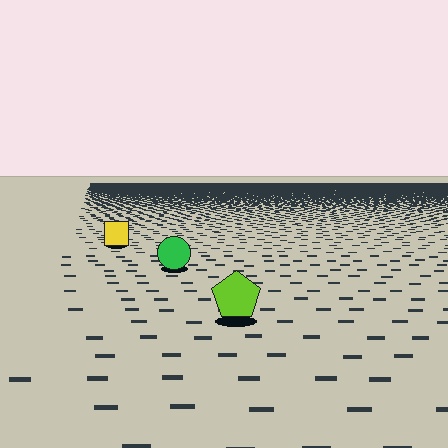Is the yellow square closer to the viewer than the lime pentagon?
No. The lime pentagon is closer — you can tell from the texture gradient: the ground texture is coarser near it.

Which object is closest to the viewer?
The lime pentagon is closest. The texture marks near it are larger and more spread out.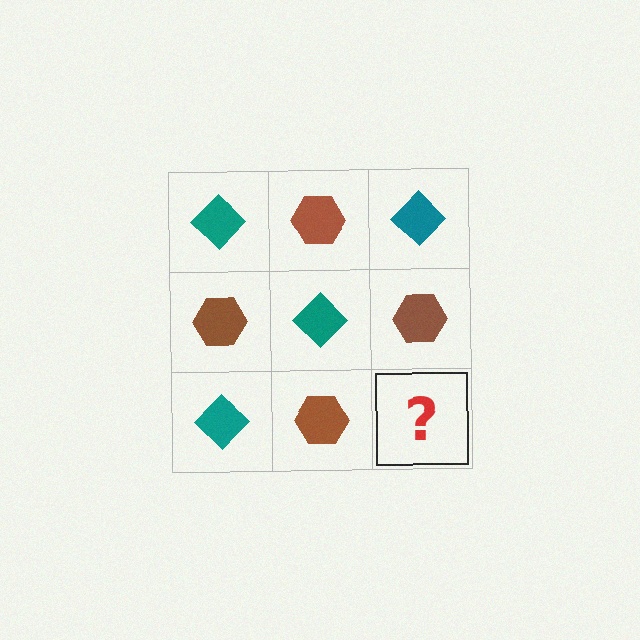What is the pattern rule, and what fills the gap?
The rule is that it alternates teal diamond and brown hexagon in a checkerboard pattern. The gap should be filled with a teal diamond.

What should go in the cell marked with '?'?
The missing cell should contain a teal diamond.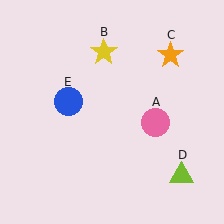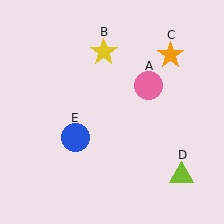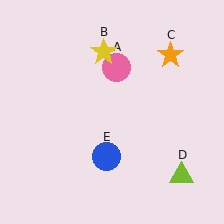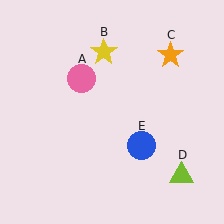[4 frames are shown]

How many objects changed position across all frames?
2 objects changed position: pink circle (object A), blue circle (object E).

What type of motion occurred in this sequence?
The pink circle (object A), blue circle (object E) rotated counterclockwise around the center of the scene.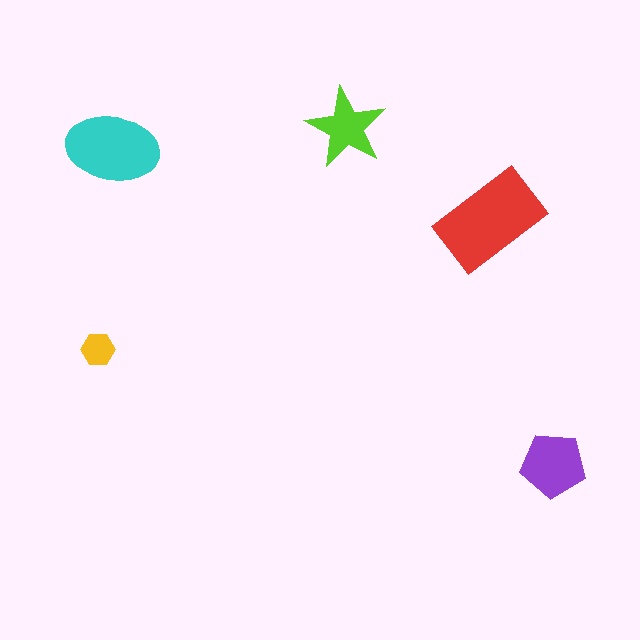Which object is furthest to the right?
The purple pentagon is rightmost.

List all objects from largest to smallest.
The red rectangle, the cyan ellipse, the purple pentagon, the lime star, the yellow hexagon.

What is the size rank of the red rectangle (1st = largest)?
1st.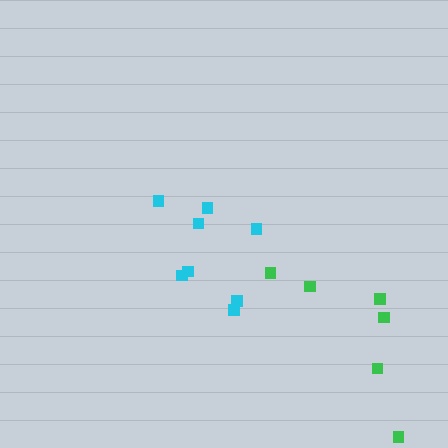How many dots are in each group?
Group 1: 6 dots, Group 2: 8 dots (14 total).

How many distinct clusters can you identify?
There are 2 distinct clusters.